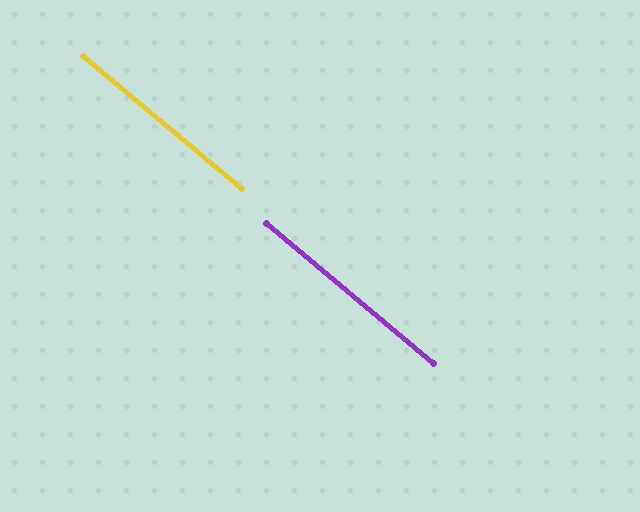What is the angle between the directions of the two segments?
Approximately 0 degrees.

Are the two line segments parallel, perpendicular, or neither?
Parallel — their directions differ by only 0.1°.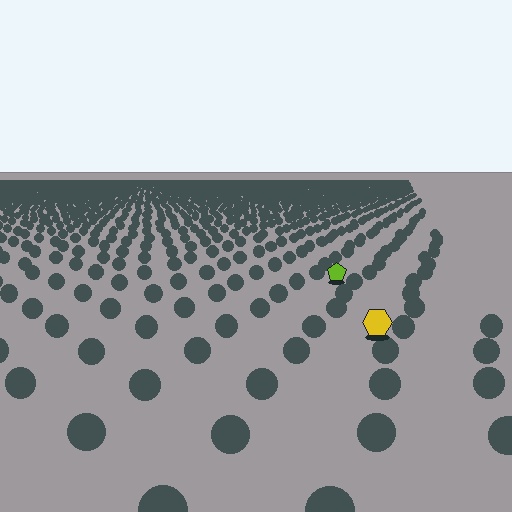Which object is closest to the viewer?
The yellow hexagon is closest. The texture marks near it are larger and more spread out.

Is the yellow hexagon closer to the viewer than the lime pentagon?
Yes. The yellow hexagon is closer — you can tell from the texture gradient: the ground texture is coarser near it.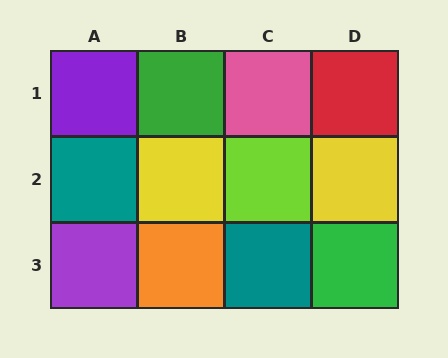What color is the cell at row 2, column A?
Teal.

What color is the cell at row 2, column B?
Yellow.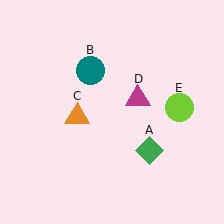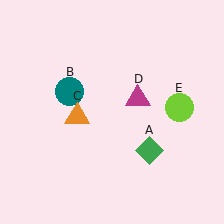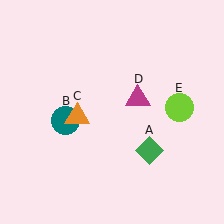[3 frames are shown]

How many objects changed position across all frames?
1 object changed position: teal circle (object B).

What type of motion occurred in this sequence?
The teal circle (object B) rotated counterclockwise around the center of the scene.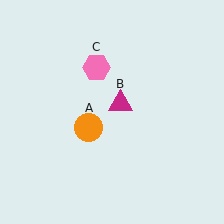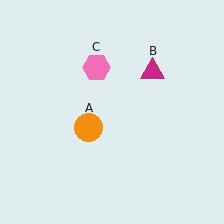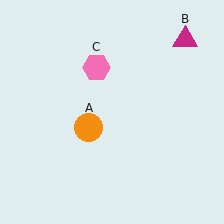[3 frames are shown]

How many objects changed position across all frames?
1 object changed position: magenta triangle (object B).